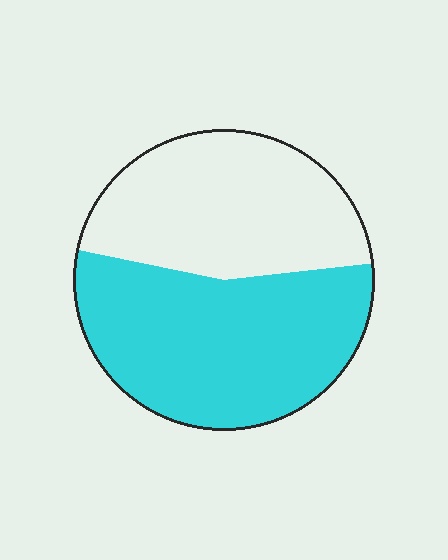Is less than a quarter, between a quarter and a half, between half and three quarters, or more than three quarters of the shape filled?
Between half and three quarters.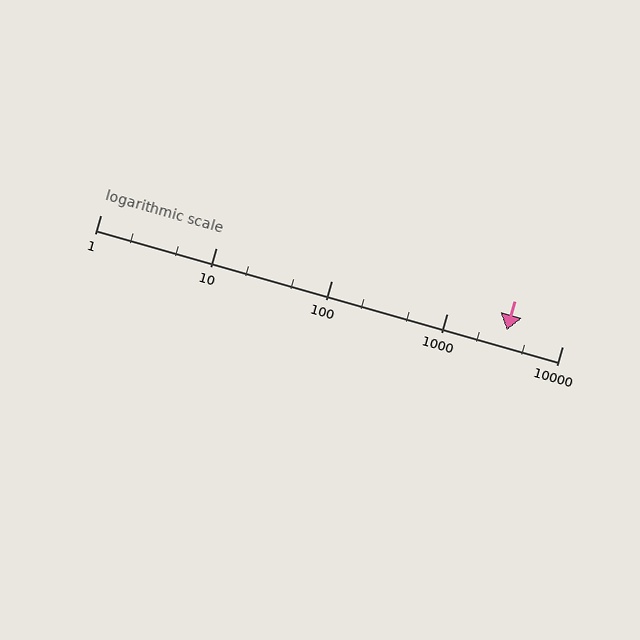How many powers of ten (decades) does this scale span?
The scale spans 4 decades, from 1 to 10000.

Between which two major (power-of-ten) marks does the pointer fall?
The pointer is between 1000 and 10000.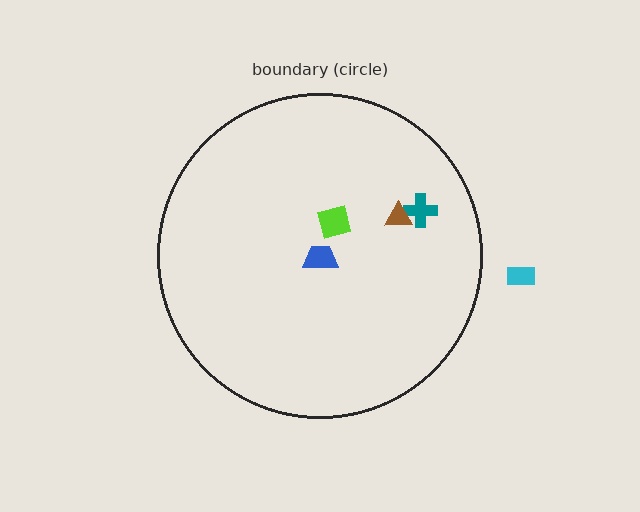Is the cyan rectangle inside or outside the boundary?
Outside.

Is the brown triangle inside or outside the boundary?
Inside.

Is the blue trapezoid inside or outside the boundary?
Inside.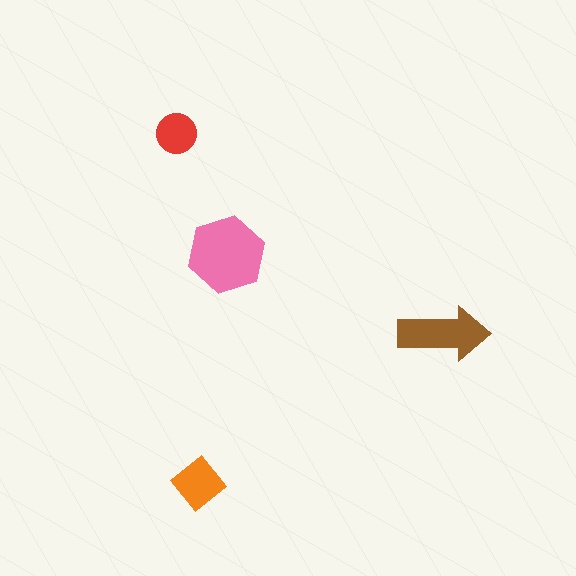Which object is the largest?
The pink hexagon.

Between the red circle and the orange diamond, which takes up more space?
The orange diamond.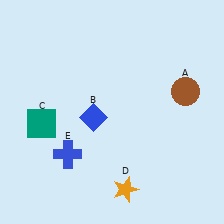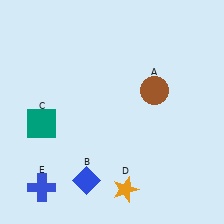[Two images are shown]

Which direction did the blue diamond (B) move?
The blue diamond (B) moved down.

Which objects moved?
The objects that moved are: the brown circle (A), the blue diamond (B), the blue cross (E).